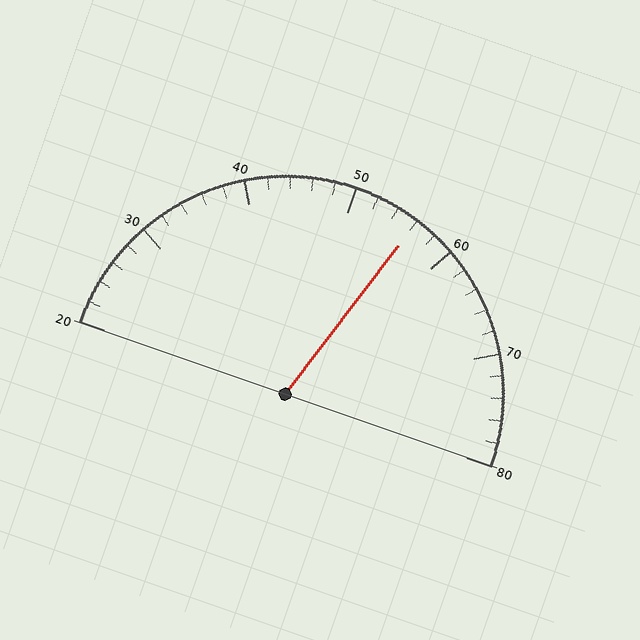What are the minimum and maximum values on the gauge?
The gauge ranges from 20 to 80.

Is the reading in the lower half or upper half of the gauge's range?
The reading is in the upper half of the range (20 to 80).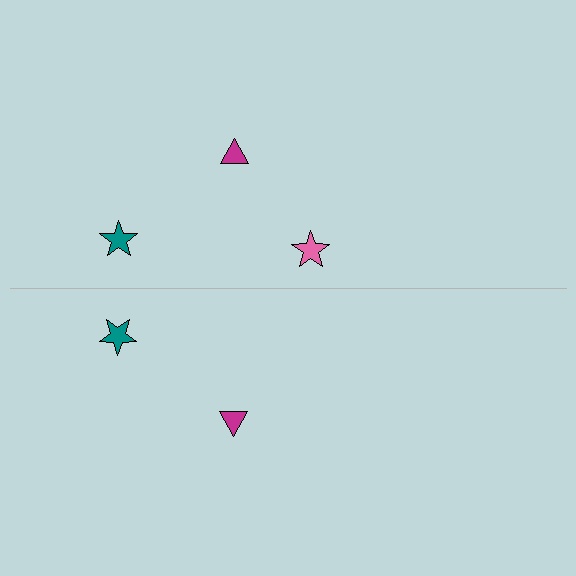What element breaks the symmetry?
A pink star is missing from the bottom side.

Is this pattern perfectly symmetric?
No, the pattern is not perfectly symmetric. A pink star is missing from the bottom side.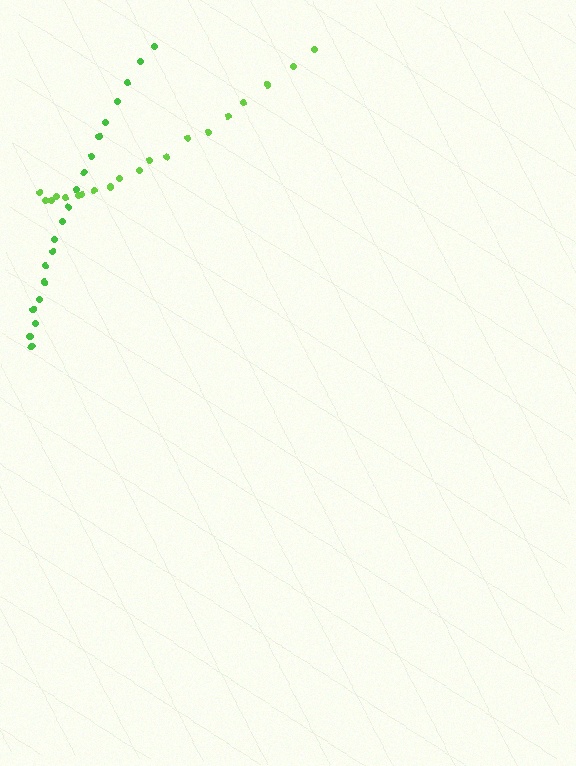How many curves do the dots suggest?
There are 2 distinct paths.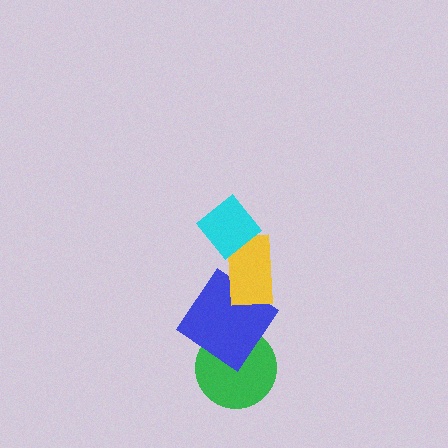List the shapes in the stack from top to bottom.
From top to bottom: the cyan diamond, the yellow rectangle, the blue diamond, the green circle.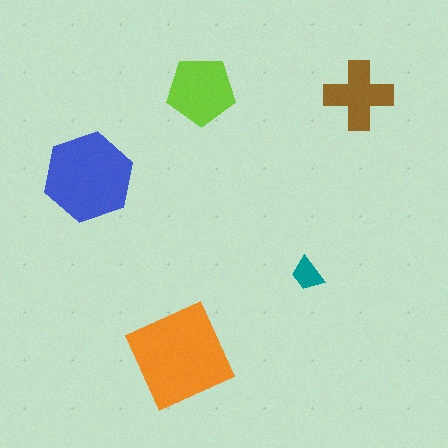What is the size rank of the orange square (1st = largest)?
1st.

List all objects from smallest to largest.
The teal trapezoid, the brown cross, the lime pentagon, the blue hexagon, the orange square.